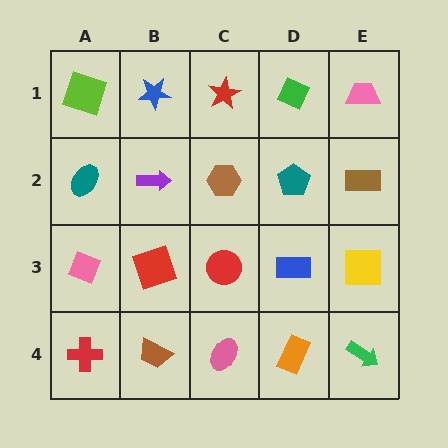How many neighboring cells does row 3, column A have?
3.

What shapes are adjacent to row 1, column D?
A teal pentagon (row 2, column D), a red star (row 1, column C), a pink trapezoid (row 1, column E).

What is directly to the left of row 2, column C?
A purple arrow.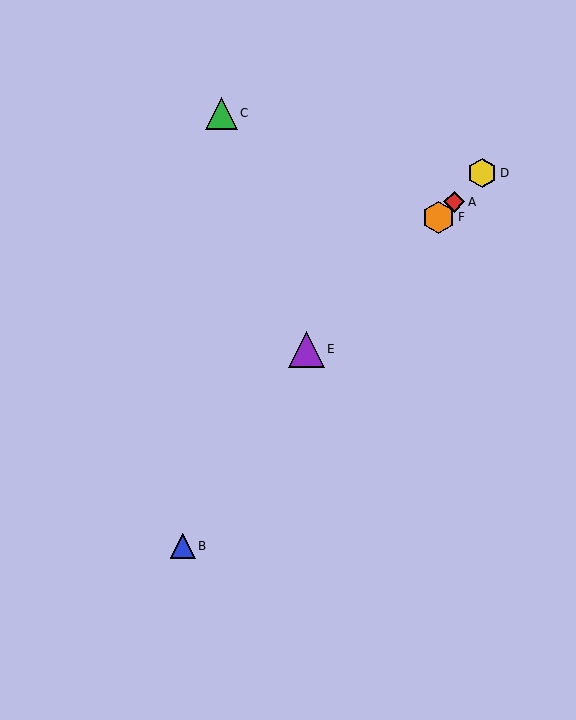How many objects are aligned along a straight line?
4 objects (A, D, E, F) are aligned along a straight line.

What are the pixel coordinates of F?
Object F is at (439, 217).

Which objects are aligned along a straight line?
Objects A, D, E, F are aligned along a straight line.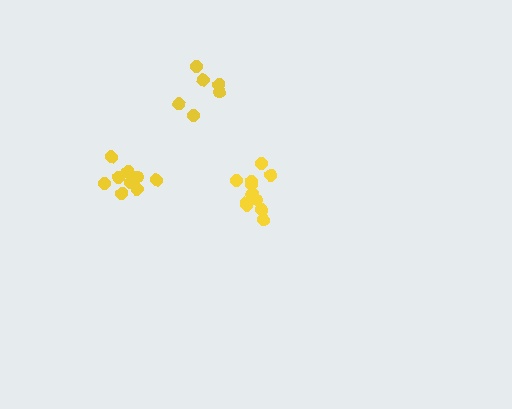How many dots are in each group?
Group 1: 10 dots, Group 2: 11 dots, Group 3: 6 dots (27 total).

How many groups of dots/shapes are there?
There are 3 groups.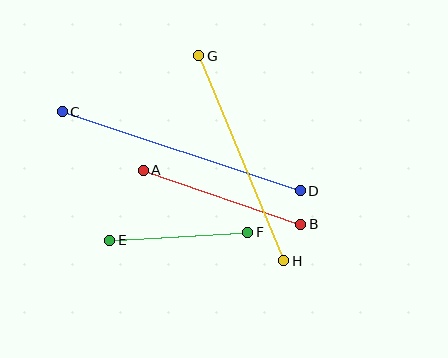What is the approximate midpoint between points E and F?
The midpoint is at approximately (179, 236) pixels.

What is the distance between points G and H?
The distance is approximately 222 pixels.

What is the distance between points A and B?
The distance is approximately 166 pixels.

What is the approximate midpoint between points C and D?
The midpoint is at approximately (181, 151) pixels.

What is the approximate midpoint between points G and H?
The midpoint is at approximately (241, 158) pixels.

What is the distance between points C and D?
The distance is approximately 251 pixels.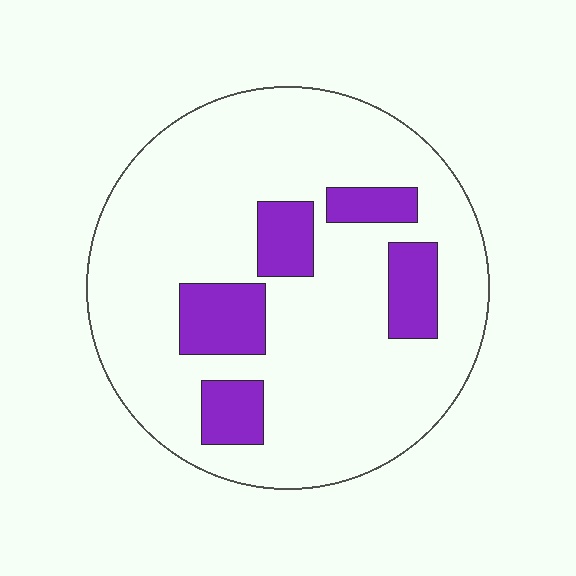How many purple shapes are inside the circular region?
5.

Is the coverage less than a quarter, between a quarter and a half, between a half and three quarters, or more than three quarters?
Less than a quarter.